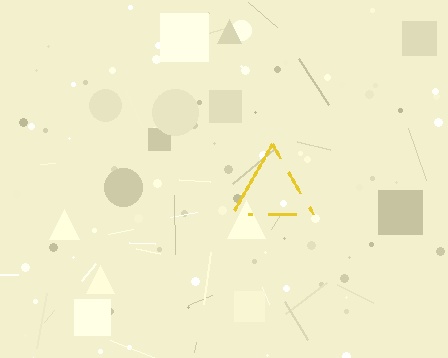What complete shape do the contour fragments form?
The contour fragments form a triangle.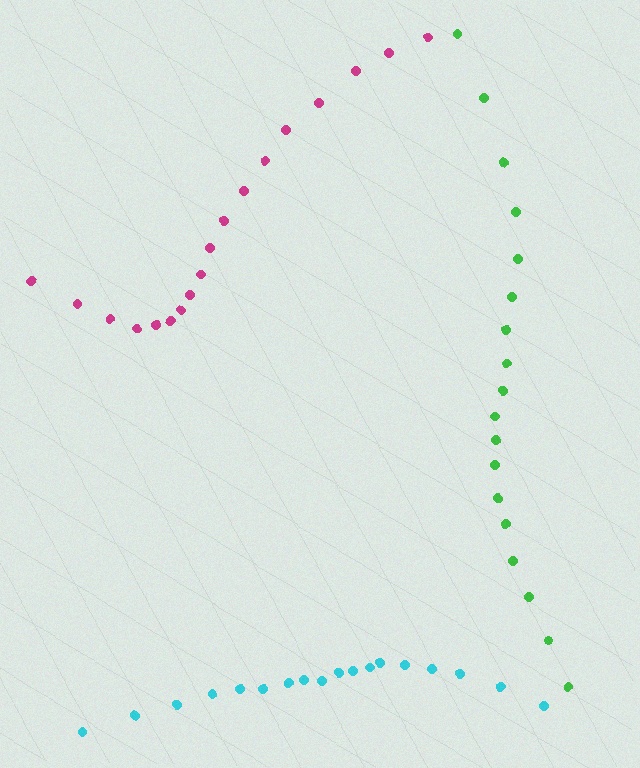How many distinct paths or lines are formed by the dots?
There are 3 distinct paths.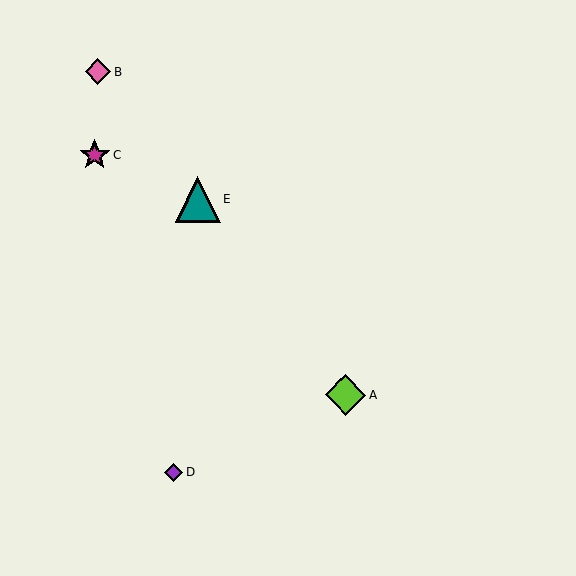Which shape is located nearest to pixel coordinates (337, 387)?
The lime diamond (labeled A) at (345, 395) is nearest to that location.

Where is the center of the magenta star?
The center of the magenta star is at (95, 155).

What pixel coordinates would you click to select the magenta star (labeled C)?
Click at (95, 155) to select the magenta star C.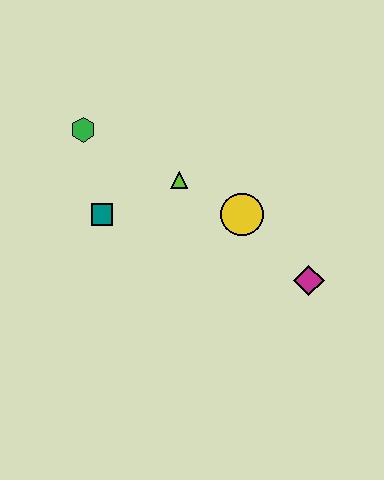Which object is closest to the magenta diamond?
The yellow circle is closest to the magenta diamond.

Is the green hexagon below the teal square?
No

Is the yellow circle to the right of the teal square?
Yes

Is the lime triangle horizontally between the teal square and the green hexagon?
No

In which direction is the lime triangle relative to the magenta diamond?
The lime triangle is to the left of the magenta diamond.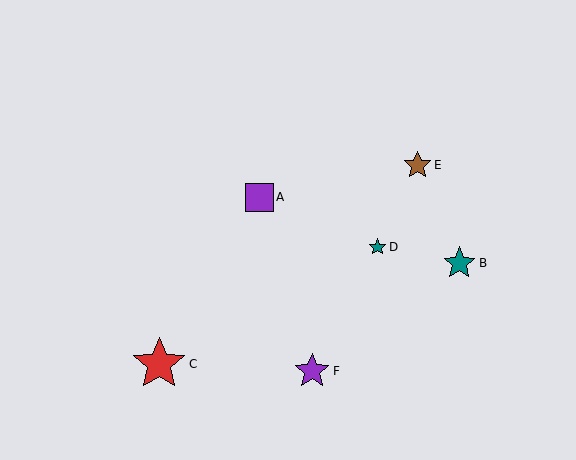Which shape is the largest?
The red star (labeled C) is the largest.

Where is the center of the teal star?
The center of the teal star is at (377, 247).